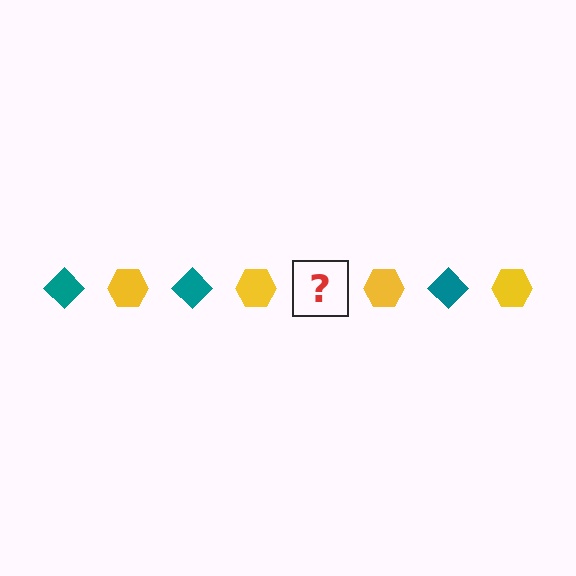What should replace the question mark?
The question mark should be replaced with a teal diamond.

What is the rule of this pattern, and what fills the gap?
The rule is that the pattern alternates between teal diamond and yellow hexagon. The gap should be filled with a teal diamond.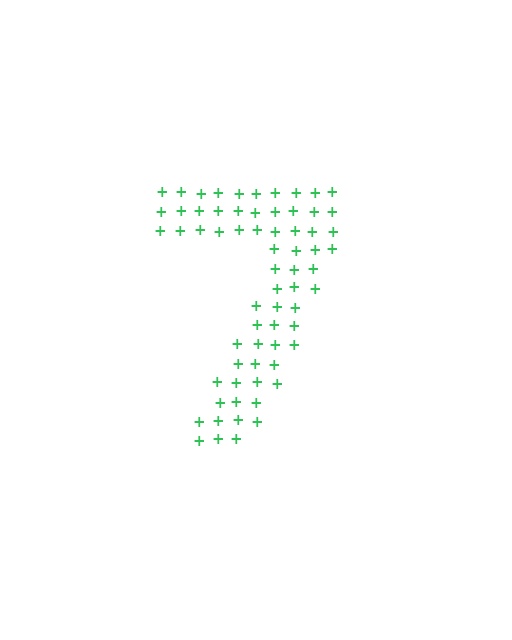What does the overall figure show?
The overall figure shows the digit 7.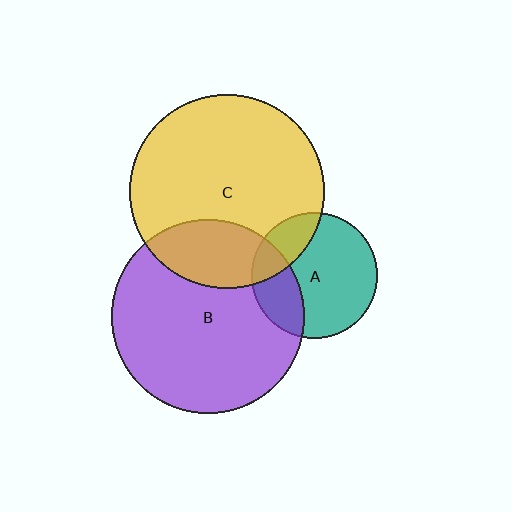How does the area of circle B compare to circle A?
Approximately 2.4 times.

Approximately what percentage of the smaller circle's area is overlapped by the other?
Approximately 25%.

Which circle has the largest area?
Circle C (yellow).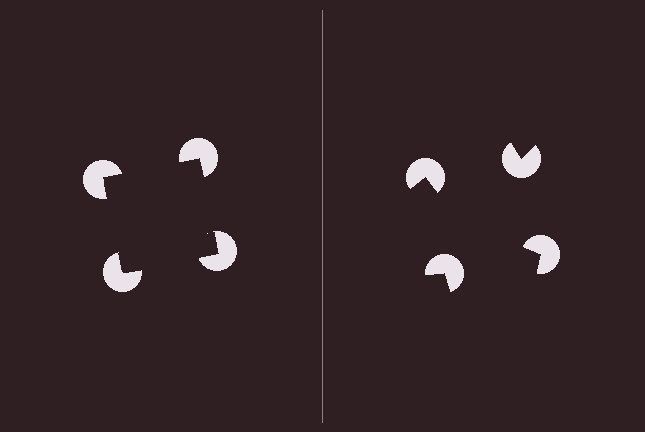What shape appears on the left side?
An illusory square.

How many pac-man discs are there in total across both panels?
8 — 4 on each side.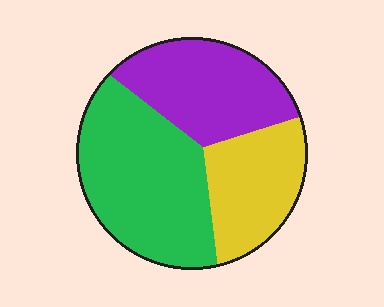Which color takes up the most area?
Green, at roughly 45%.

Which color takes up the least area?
Yellow, at roughly 25%.